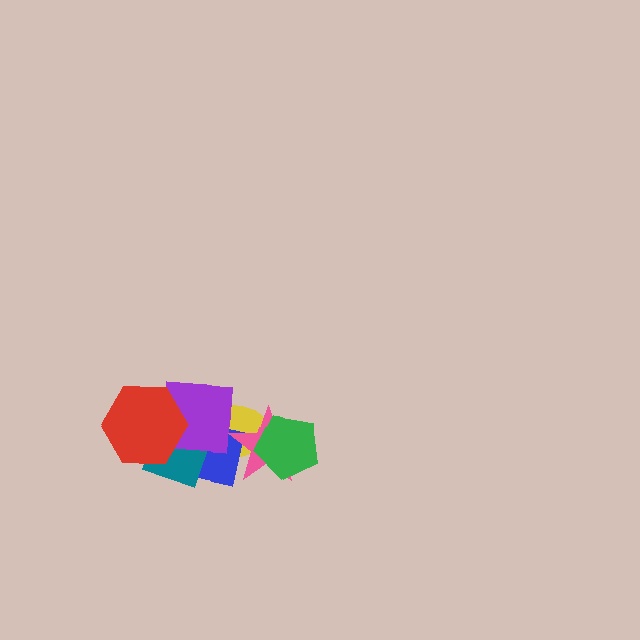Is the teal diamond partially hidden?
Yes, it is partially covered by another shape.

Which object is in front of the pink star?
The green pentagon is in front of the pink star.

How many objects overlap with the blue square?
5 objects overlap with the blue square.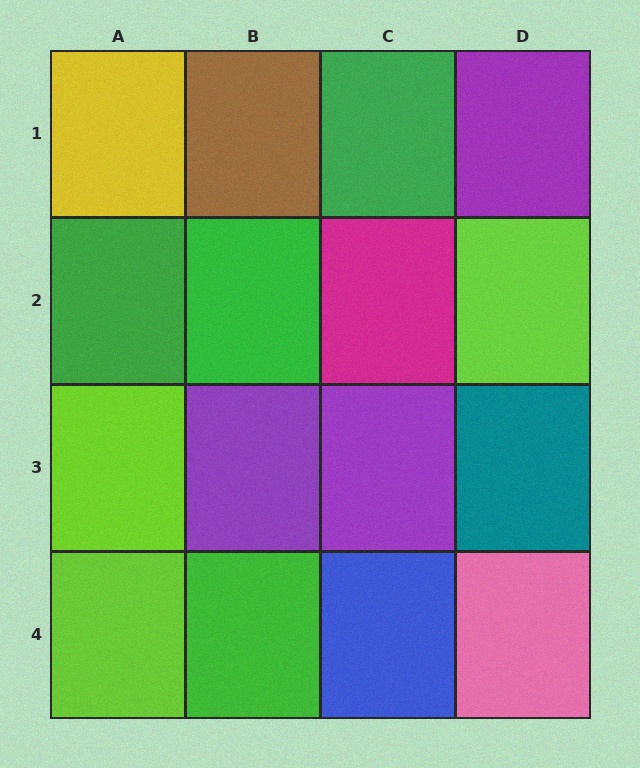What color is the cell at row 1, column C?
Green.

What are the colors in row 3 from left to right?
Lime, purple, purple, teal.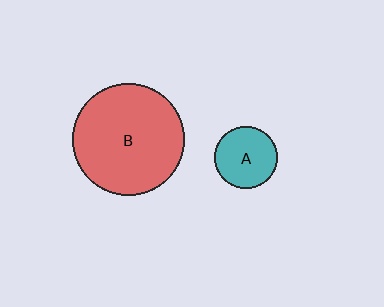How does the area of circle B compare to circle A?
Approximately 3.2 times.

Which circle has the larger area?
Circle B (red).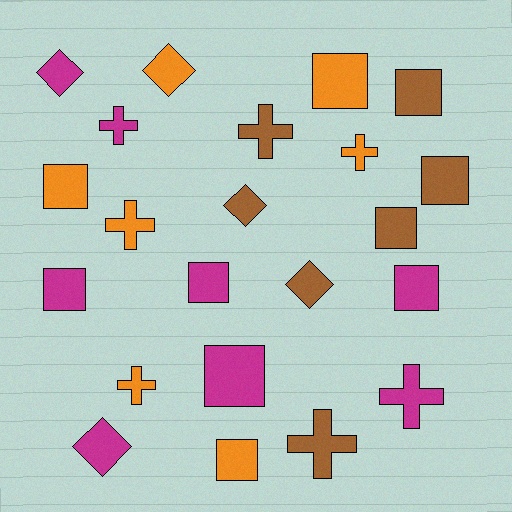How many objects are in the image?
There are 22 objects.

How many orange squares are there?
There are 3 orange squares.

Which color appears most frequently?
Magenta, with 8 objects.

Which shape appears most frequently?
Square, with 10 objects.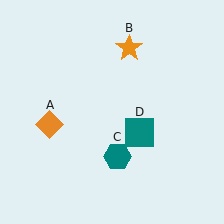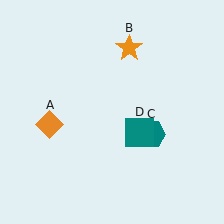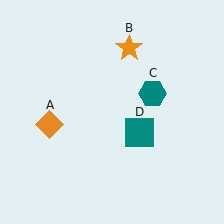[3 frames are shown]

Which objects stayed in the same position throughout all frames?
Orange diamond (object A) and orange star (object B) and teal square (object D) remained stationary.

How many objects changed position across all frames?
1 object changed position: teal hexagon (object C).